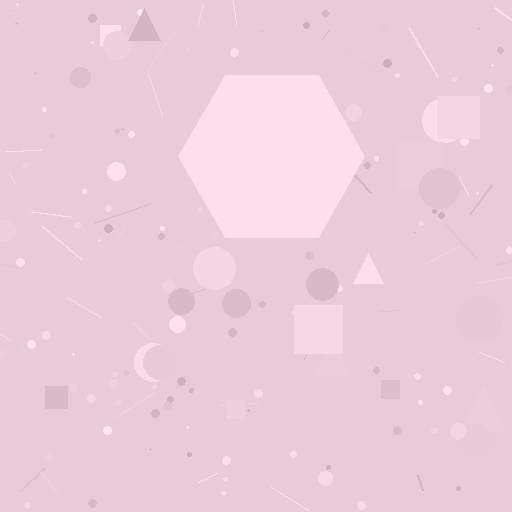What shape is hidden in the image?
A hexagon is hidden in the image.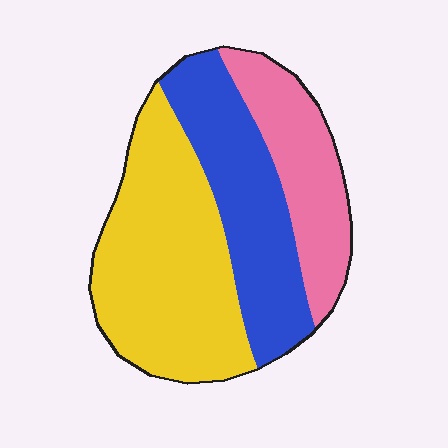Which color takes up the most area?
Yellow, at roughly 45%.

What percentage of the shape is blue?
Blue takes up about one third (1/3) of the shape.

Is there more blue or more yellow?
Yellow.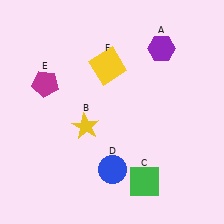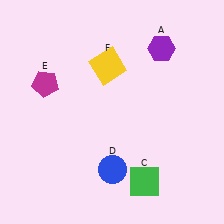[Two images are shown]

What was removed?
The yellow star (B) was removed in Image 2.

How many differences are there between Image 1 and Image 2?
There is 1 difference between the two images.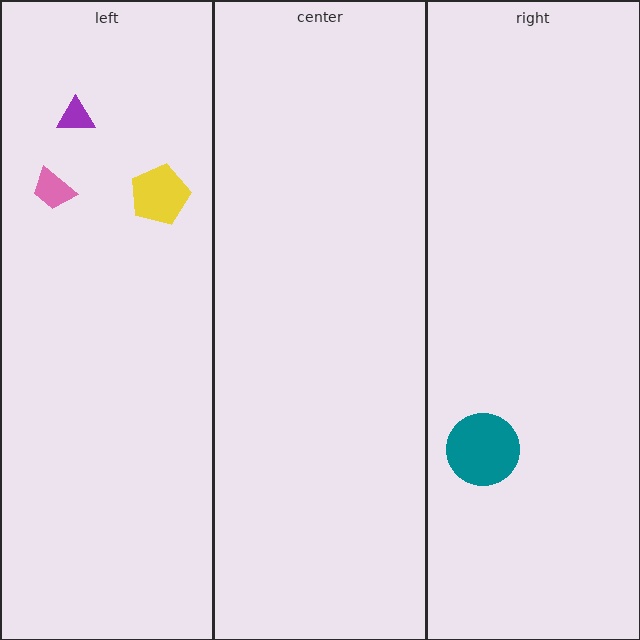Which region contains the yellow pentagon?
The left region.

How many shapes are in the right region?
1.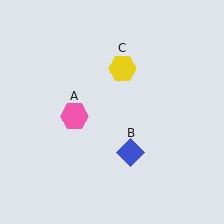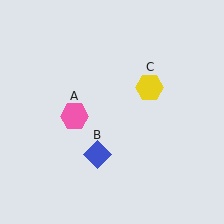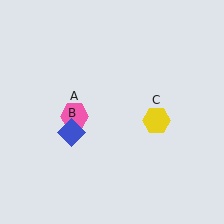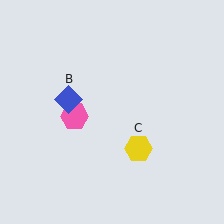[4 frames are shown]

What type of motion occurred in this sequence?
The blue diamond (object B), yellow hexagon (object C) rotated clockwise around the center of the scene.